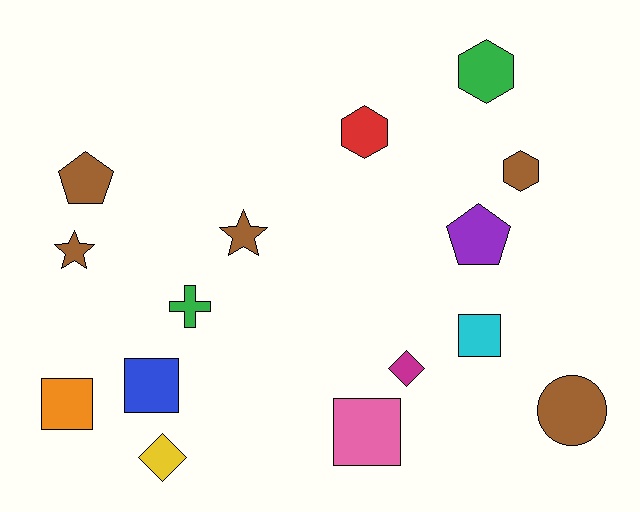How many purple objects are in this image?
There is 1 purple object.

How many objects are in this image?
There are 15 objects.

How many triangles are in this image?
There are no triangles.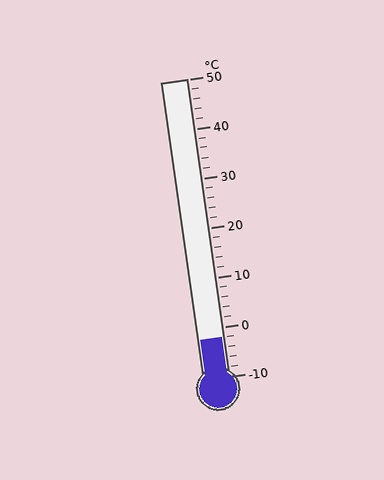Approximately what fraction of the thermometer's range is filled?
The thermometer is filled to approximately 15% of its range.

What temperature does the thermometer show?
The thermometer shows approximately -2°C.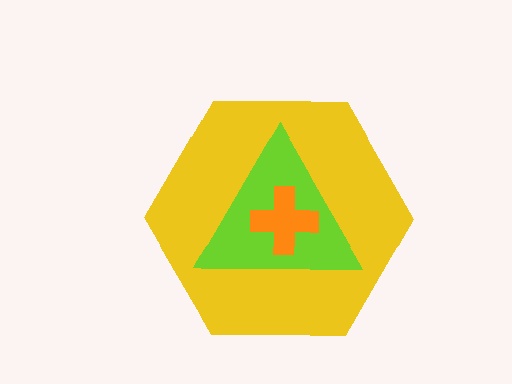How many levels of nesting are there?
3.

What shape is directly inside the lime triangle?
The orange cross.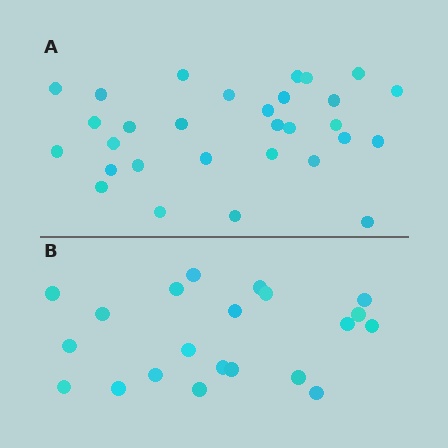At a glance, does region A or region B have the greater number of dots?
Region A (the top region) has more dots.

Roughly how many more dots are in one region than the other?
Region A has roughly 8 or so more dots than region B.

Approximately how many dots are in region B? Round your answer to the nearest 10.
About 20 dots. (The exact count is 21, which rounds to 20.)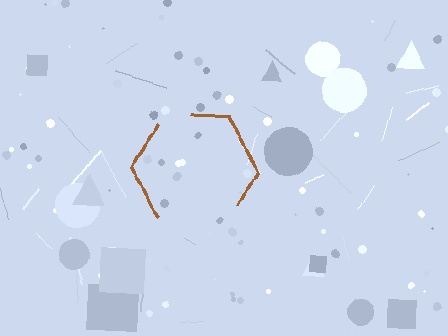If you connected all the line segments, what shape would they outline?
They would outline a hexagon.